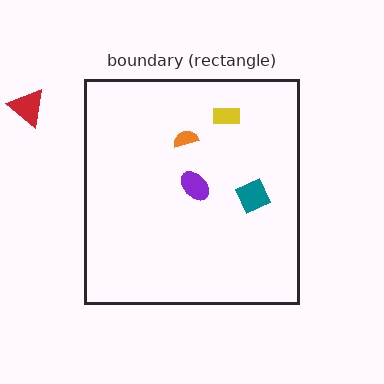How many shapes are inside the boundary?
4 inside, 1 outside.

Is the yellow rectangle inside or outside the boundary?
Inside.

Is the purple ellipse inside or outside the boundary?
Inside.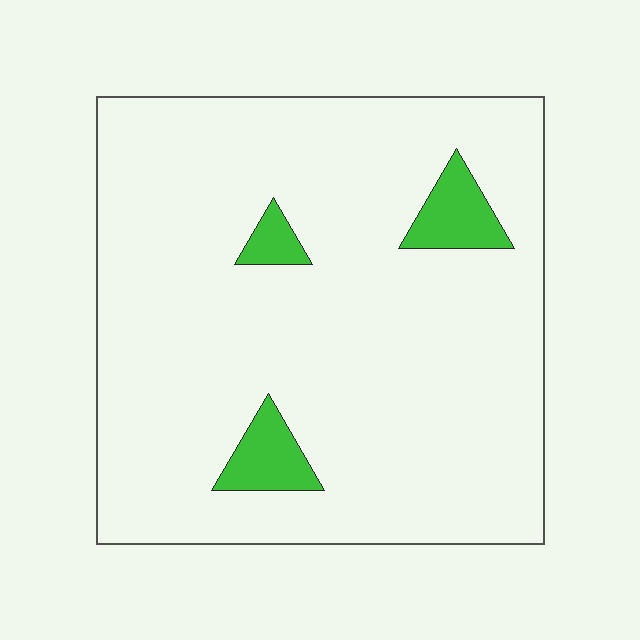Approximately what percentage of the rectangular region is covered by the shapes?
Approximately 5%.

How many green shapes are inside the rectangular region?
3.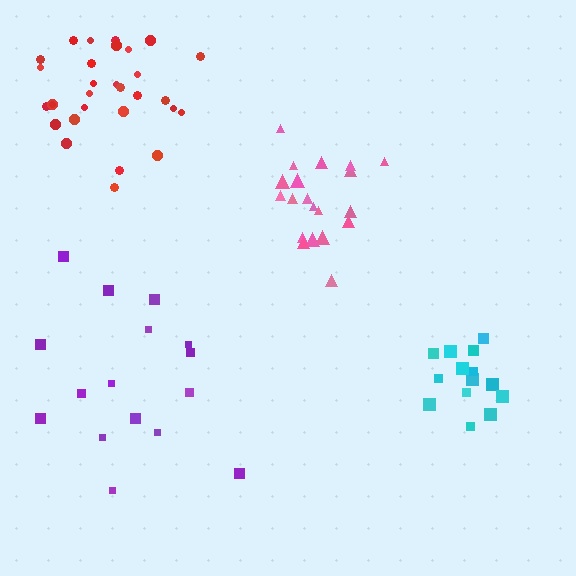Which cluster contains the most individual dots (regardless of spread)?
Red (30).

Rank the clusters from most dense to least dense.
cyan, pink, red, purple.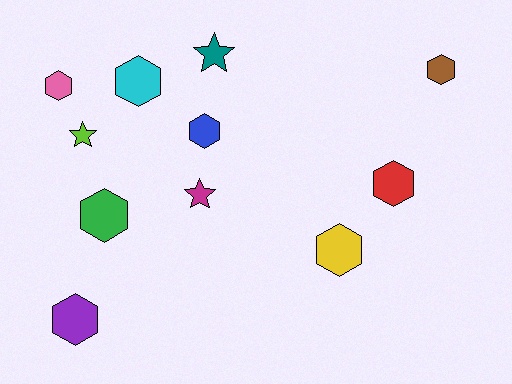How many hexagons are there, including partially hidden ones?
There are 8 hexagons.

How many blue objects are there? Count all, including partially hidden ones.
There is 1 blue object.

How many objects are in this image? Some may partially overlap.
There are 11 objects.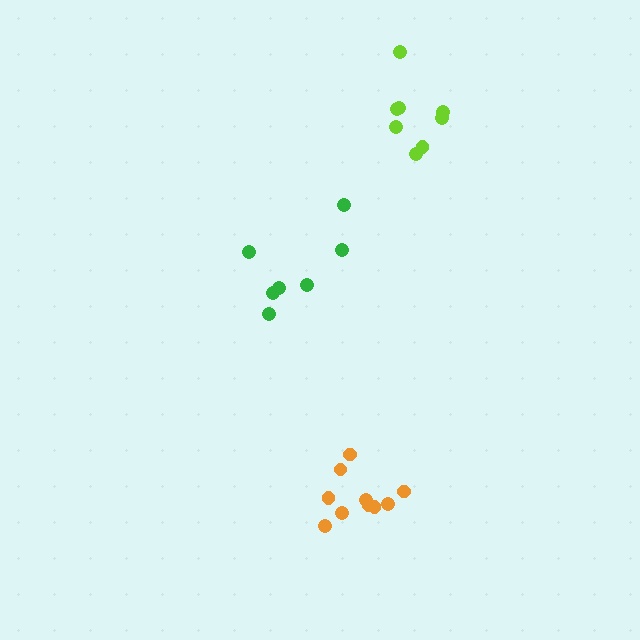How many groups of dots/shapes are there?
There are 3 groups.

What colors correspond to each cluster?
The clusters are colored: green, orange, lime.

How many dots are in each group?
Group 1: 7 dots, Group 2: 10 dots, Group 3: 8 dots (25 total).